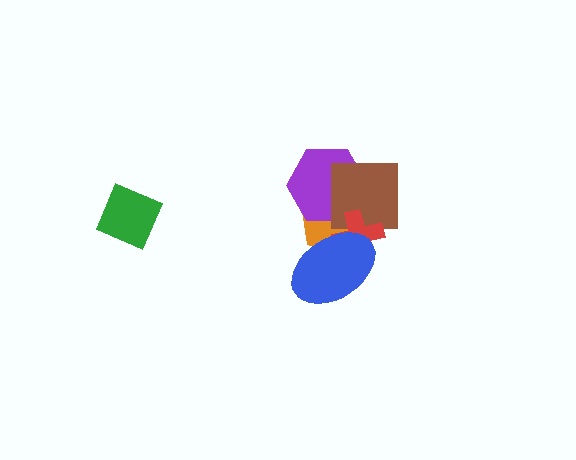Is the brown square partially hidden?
Yes, it is partially covered by another shape.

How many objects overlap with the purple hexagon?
3 objects overlap with the purple hexagon.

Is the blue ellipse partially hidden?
No, no other shape covers it.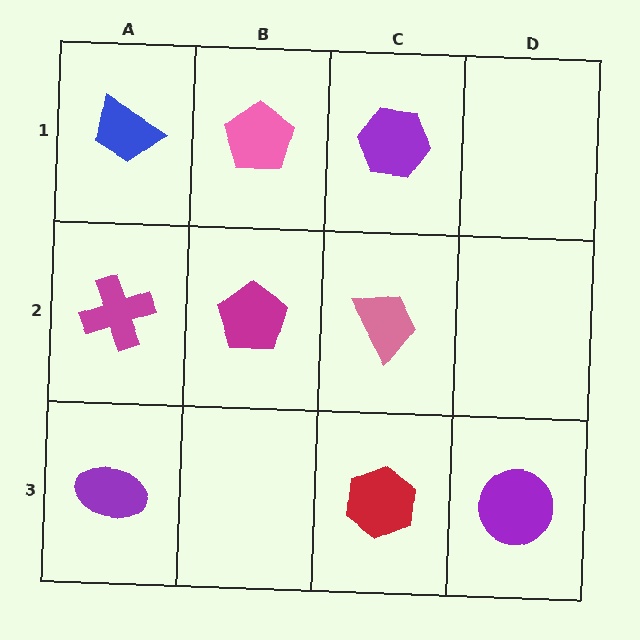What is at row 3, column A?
A purple ellipse.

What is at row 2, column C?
A pink trapezoid.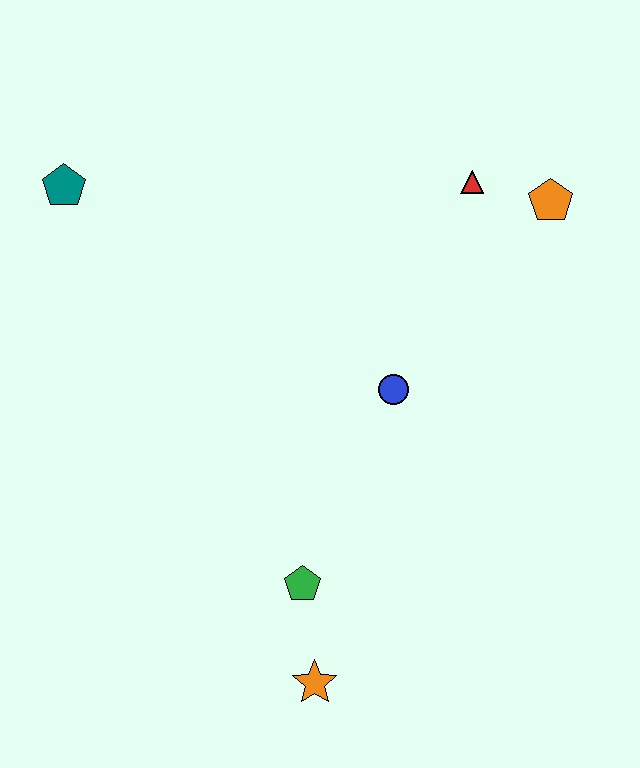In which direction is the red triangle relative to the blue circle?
The red triangle is above the blue circle.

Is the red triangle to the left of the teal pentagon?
No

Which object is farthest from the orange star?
The teal pentagon is farthest from the orange star.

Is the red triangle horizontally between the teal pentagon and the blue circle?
No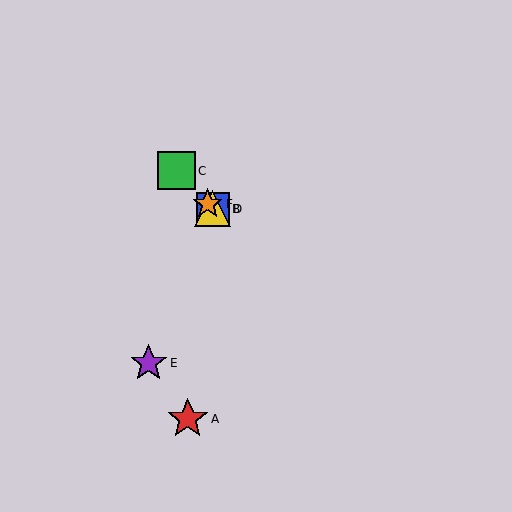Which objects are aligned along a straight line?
Objects B, C, D, F are aligned along a straight line.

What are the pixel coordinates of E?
Object E is at (149, 363).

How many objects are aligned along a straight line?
4 objects (B, C, D, F) are aligned along a straight line.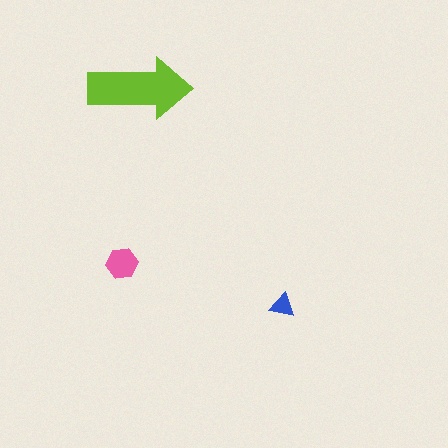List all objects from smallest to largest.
The blue triangle, the pink hexagon, the lime arrow.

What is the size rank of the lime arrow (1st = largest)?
1st.